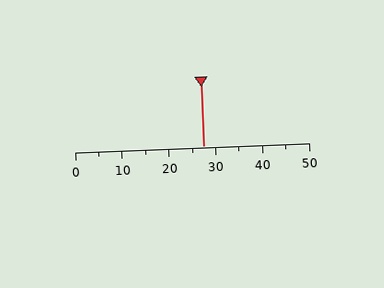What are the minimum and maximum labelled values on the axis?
The axis runs from 0 to 50.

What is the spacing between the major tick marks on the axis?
The major ticks are spaced 10 apart.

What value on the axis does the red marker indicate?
The marker indicates approximately 27.5.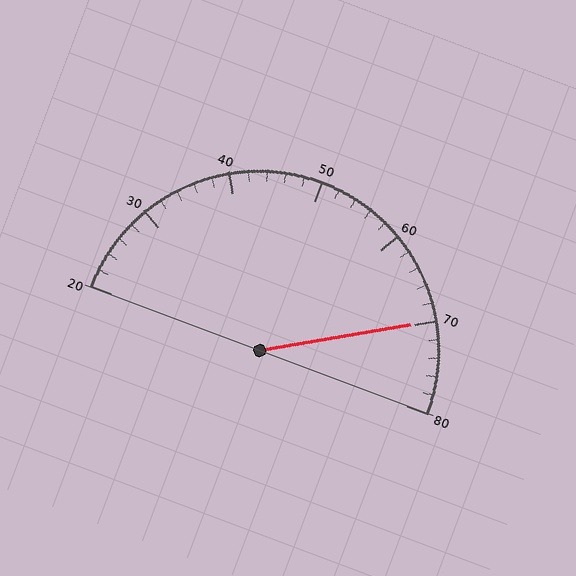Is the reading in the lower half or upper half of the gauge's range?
The reading is in the upper half of the range (20 to 80).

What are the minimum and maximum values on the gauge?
The gauge ranges from 20 to 80.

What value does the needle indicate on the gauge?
The needle indicates approximately 70.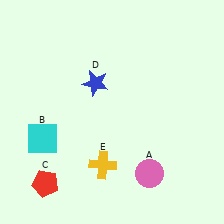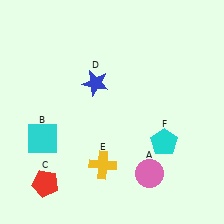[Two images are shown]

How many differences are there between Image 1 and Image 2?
There is 1 difference between the two images.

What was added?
A cyan pentagon (F) was added in Image 2.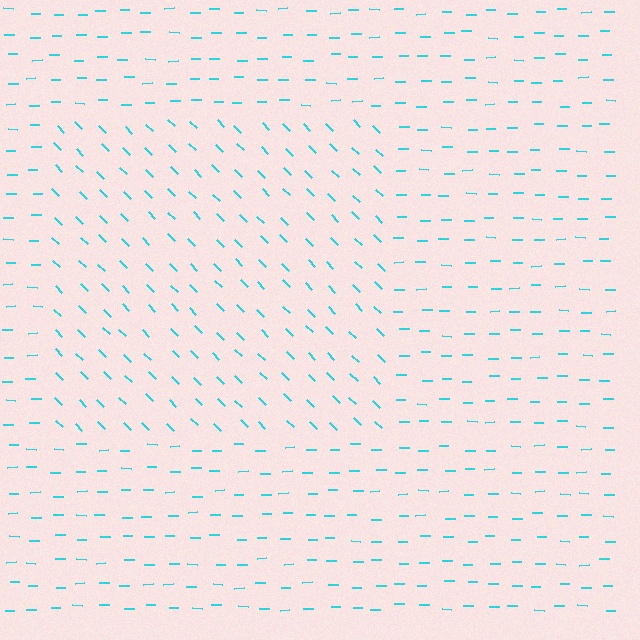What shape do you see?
I see a rectangle.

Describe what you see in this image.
The image is filled with small cyan line segments. A rectangle region in the image has lines oriented differently from the surrounding lines, creating a visible texture boundary.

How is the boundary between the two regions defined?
The boundary is defined purely by a change in line orientation (approximately 45 degrees difference). All lines are the same color and thickness.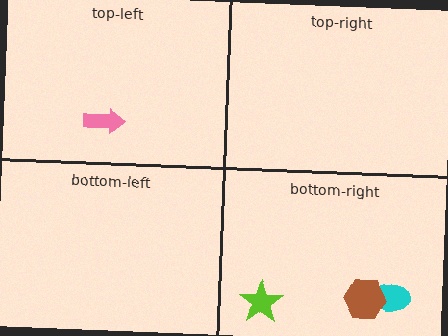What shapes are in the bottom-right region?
The cyan ellipse, the lime star, the brown hexagon.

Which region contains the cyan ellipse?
The bottom-right region.